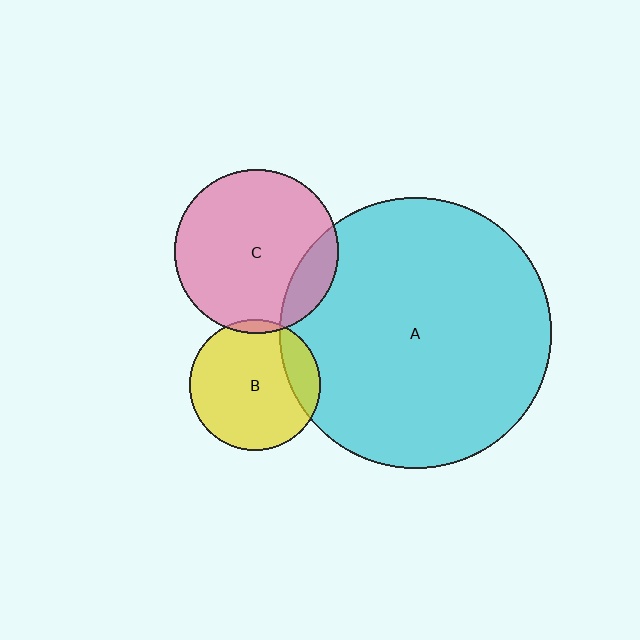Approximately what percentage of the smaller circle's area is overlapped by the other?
Approximately 5%.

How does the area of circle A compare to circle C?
Approximately 2.7 times.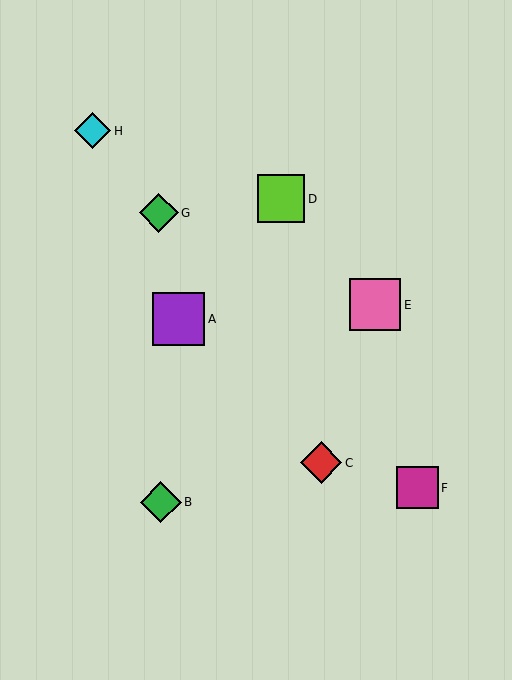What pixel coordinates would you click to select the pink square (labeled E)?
Click at (375, 305) to select the pink square E.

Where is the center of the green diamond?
The center of the green diamond is at (159, 213).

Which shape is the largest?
The purple square (labeled A) is the largest.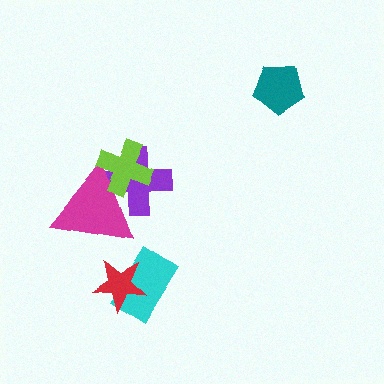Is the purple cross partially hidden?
Yes, it is partially covered by another shape.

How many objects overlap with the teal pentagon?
0 objects overlap with the teal pentagon.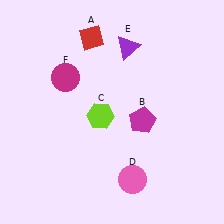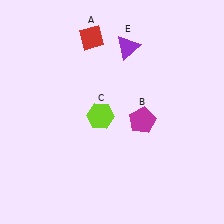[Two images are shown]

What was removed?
The pink circle (D), the magenta circle (F) were removed in Image 2.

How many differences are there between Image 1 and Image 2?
There are 2 differences between the two images.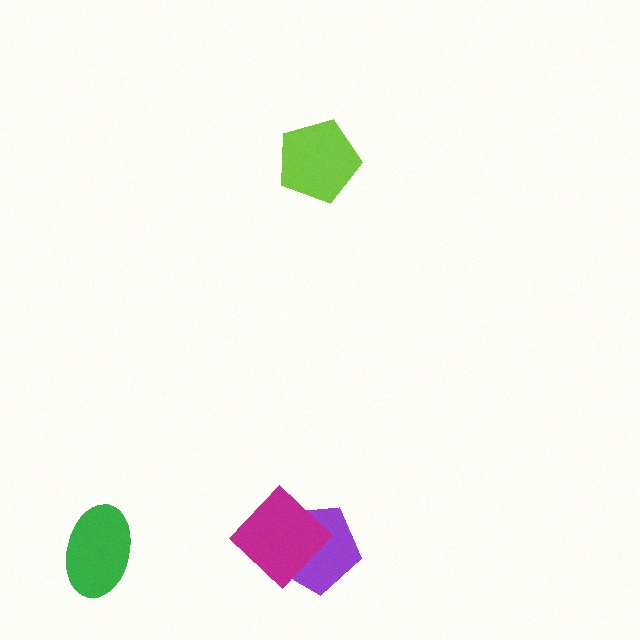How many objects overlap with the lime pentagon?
0 objects overlap with the lime pentagon.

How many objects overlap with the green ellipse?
0 objects overlap with the green ellipse.